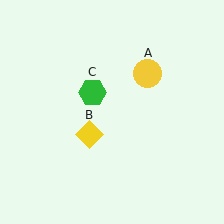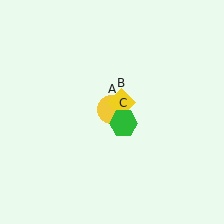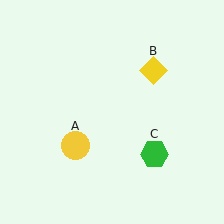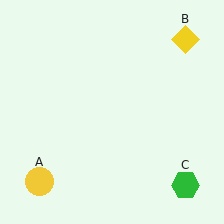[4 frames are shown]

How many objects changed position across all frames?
3 objects changed position: yellow circle (object A), yellow diamond (object B), green hexagon (object C).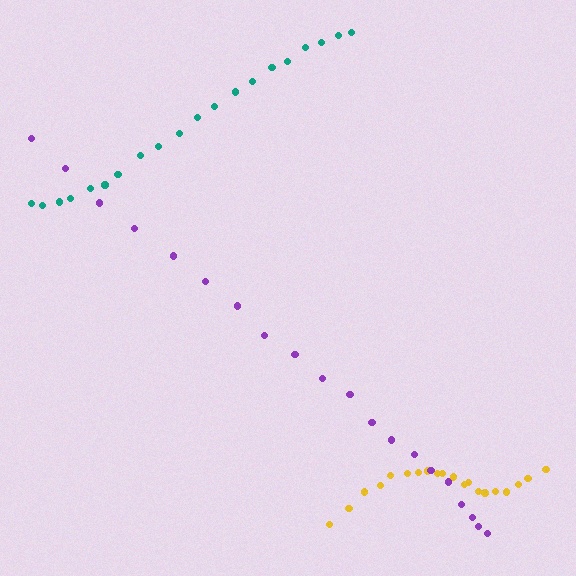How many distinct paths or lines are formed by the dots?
There are 3 distinct paths.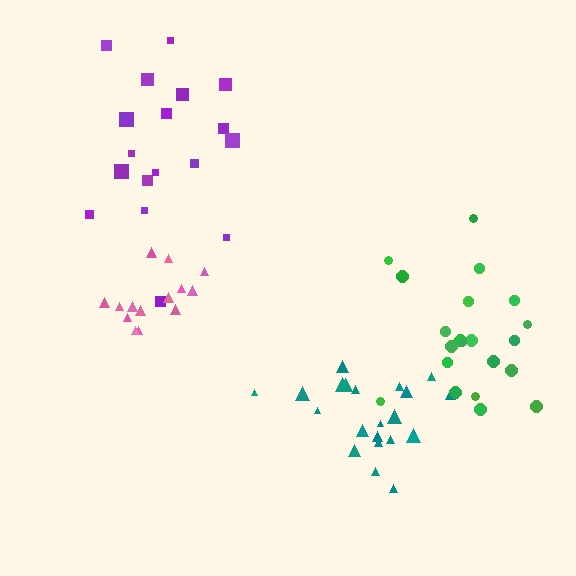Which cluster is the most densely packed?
Pink.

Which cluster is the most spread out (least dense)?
Purple.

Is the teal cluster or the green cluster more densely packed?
Teal.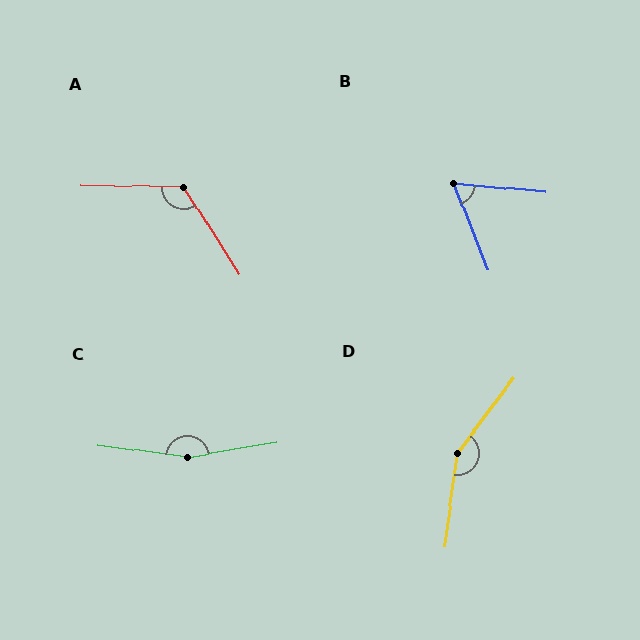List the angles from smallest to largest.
B (63°), A (123°), D (150°), C (163°).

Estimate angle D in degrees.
Approximately 150 degrees.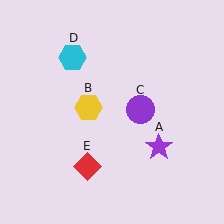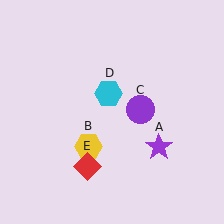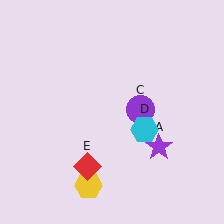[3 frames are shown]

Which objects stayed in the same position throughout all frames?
Purple star (object A) and purple circle (object C) and red diamond (object E) remained stationary.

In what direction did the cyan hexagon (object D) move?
The cyan hexagon (object D) moved down and to the right.